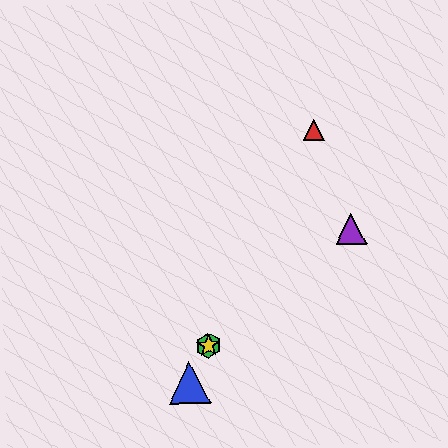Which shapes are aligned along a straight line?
The red triangle, the blue triangle, the green hexagon, the yellow star are aligned along a straight line.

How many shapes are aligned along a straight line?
4 shapes (the red triangle, the blue triangle, the green hexagon, the yellow star) are aligned along a straight line.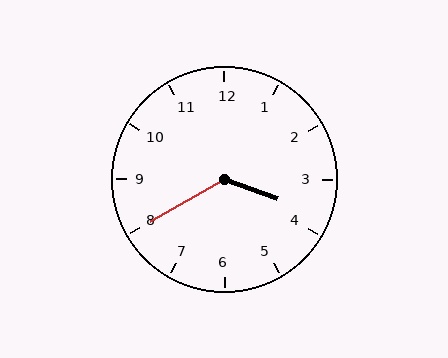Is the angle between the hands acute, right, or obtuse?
It is obtuse.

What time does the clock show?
3:40.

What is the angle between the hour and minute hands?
Approximately 130 degrees.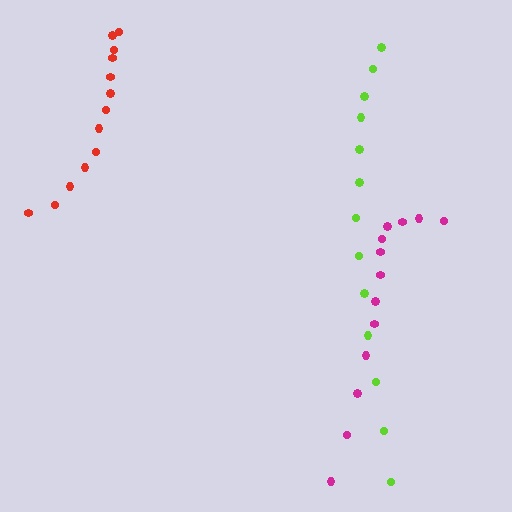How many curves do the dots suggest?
There are 3 distinct paths.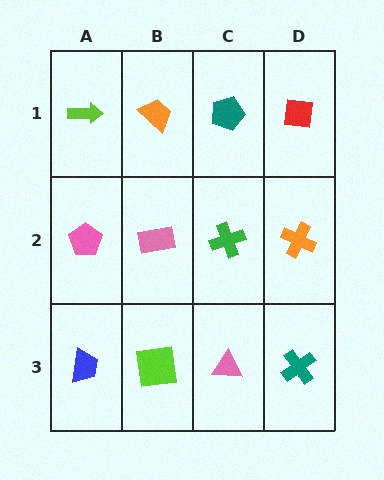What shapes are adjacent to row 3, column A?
A pink pentagon (row 2, column A), a lime square (row 3, column B).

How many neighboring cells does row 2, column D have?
3.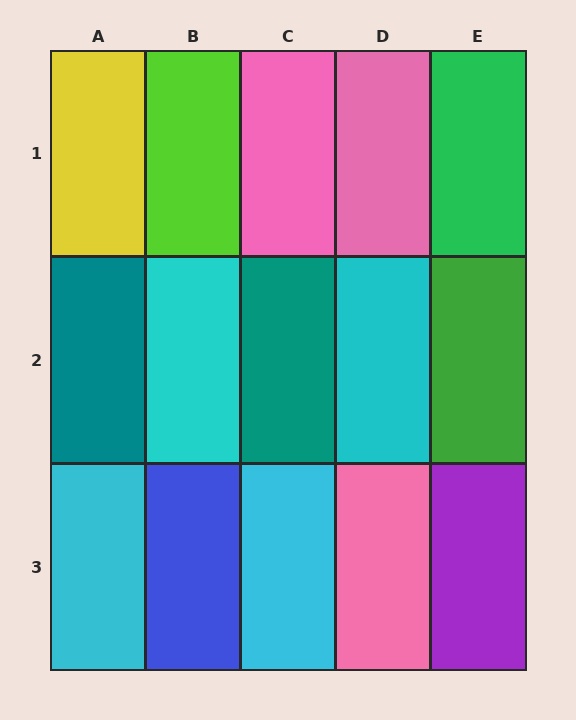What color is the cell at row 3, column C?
Cyan.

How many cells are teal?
2 cells are teal.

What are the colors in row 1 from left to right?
Yellow, lime, pink, pink, green.